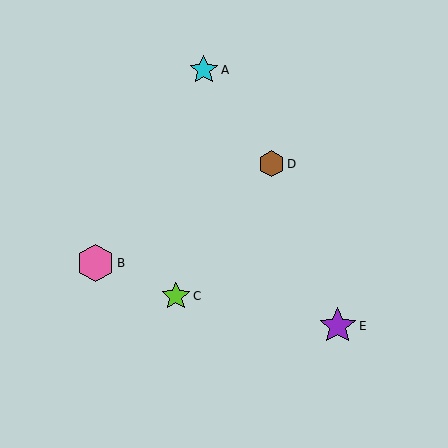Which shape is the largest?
The purple star (labeled E) is the largest.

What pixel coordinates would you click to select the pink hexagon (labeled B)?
Click at (96, 263) to select the pink hexagon B.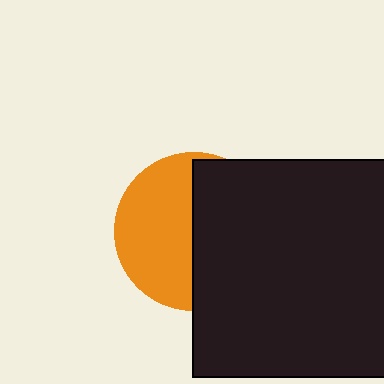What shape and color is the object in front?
The object in front is a black square.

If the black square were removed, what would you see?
You would see the complete orange circle.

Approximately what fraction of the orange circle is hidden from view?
Roughly 51% of the orange circle is hidden behind the black square.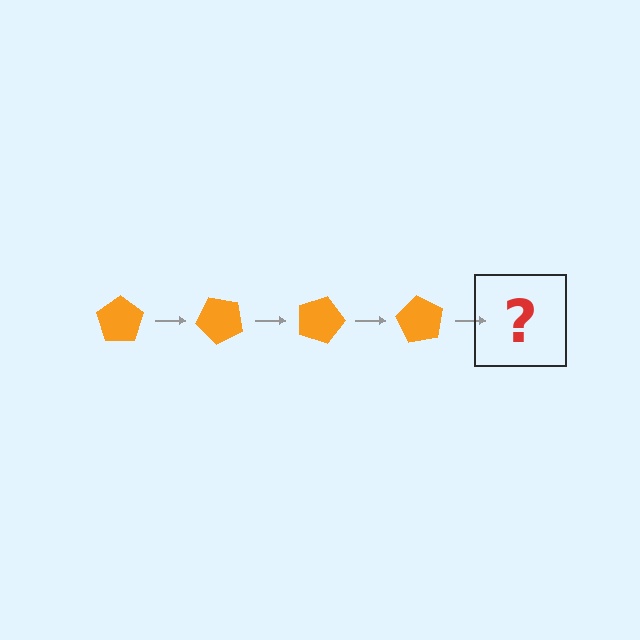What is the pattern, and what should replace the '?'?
The pattern is that the pentagon rotates 45 degrees each step. The '?' should be an orange pentagon rotated 180 degrees.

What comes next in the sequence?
The next element should be an orange pentagon rotated 180 degrees.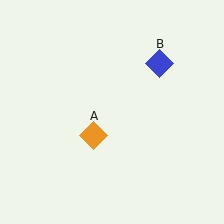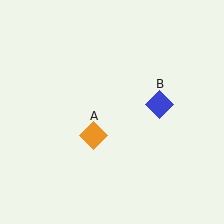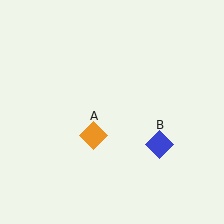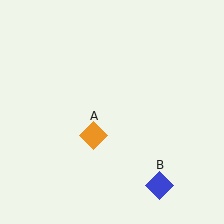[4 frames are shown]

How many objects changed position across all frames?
1 object changed position: blue diamond (object B).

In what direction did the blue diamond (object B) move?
The blue diamond (object B) moved down.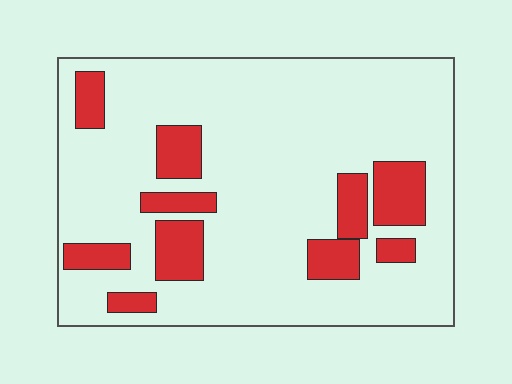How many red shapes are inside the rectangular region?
10.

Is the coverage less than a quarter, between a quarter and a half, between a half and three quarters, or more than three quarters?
Less than a quarter.